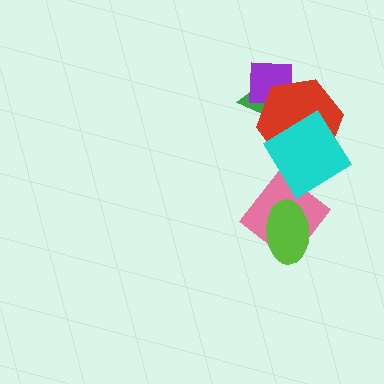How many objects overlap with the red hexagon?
3 objects overlap with the red hexagon.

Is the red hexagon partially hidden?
Yes, it is partially covered by another shape.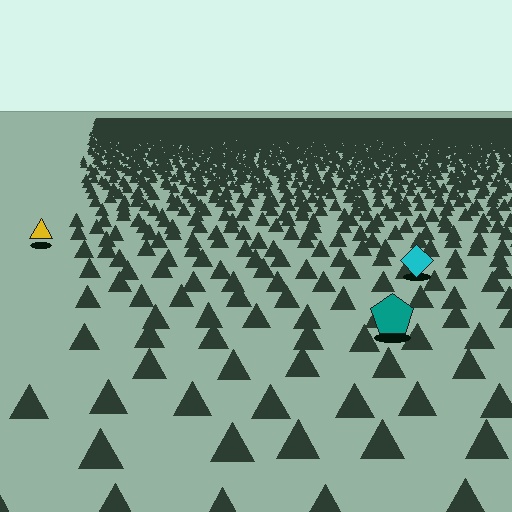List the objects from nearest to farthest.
From nearest to farthest: the teal pentagon, the cyan diamond, the yellow triangle.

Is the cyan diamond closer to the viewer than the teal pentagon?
No. The teal pentagon is closer — you can tell from the texture gradient: the ground texture is coarser near it.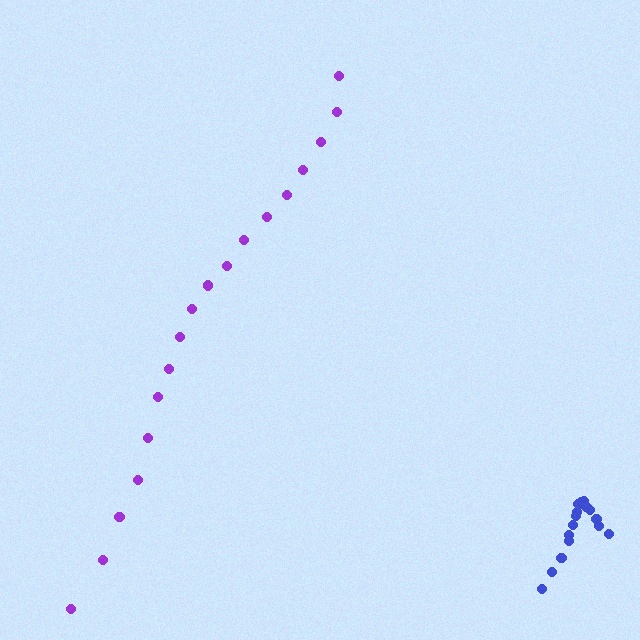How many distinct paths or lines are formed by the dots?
There are 2 distinct paths.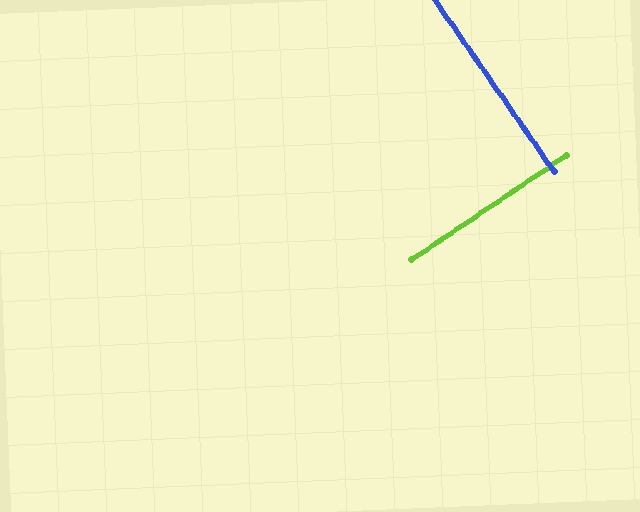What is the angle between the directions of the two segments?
Approximately 89 degrees.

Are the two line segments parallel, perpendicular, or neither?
Perpendicular — they meet at approximately 89°.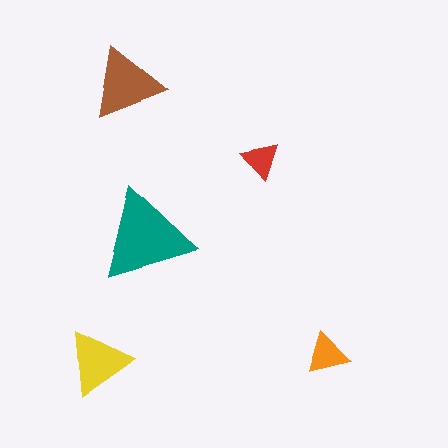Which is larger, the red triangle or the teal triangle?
The teal one.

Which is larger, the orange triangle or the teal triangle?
The teal one.